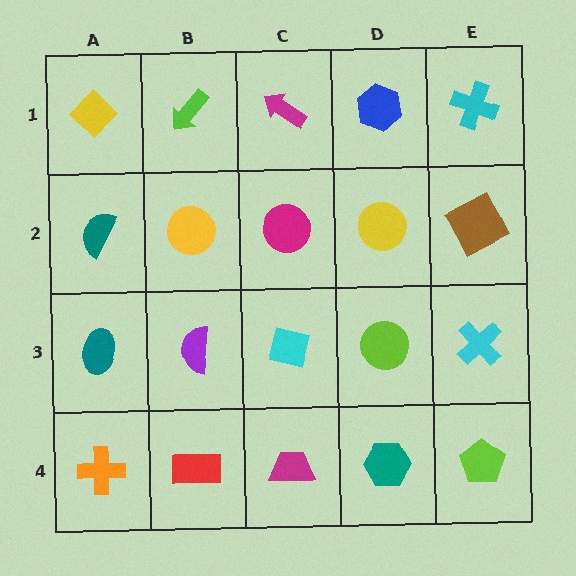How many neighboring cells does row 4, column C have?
3.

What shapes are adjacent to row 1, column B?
A yellow circle (row 2, column B), a yellow diamond (row 1, column A), a magenta arrow (row 1, column C).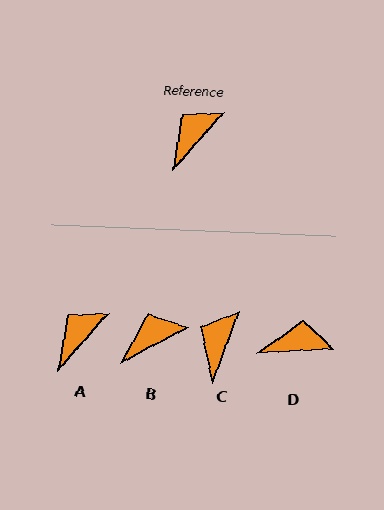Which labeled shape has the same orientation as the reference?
A.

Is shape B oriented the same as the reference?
No, it is off by about 20 degrees.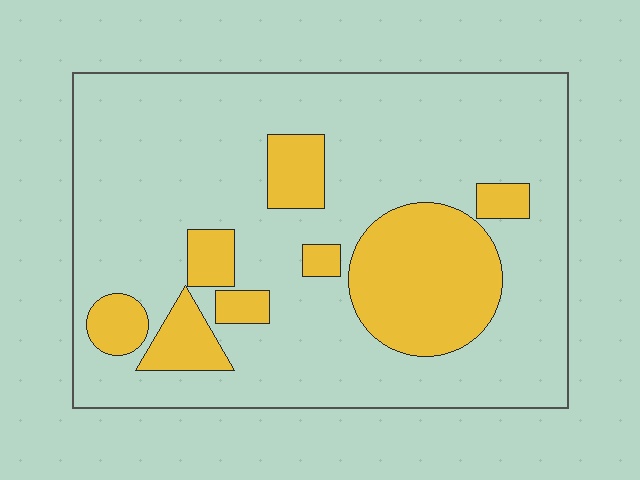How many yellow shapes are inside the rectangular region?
8.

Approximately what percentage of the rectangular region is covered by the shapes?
Approximately 25%.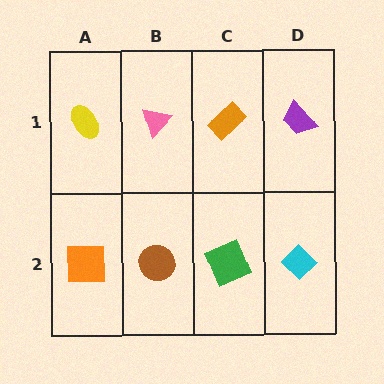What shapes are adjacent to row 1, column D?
A cyan diamond (row 2, column D), an orange rectangle (row 1, column C).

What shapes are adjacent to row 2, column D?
A purple trapezoid (row 1, column D), a green square (row 2, column C).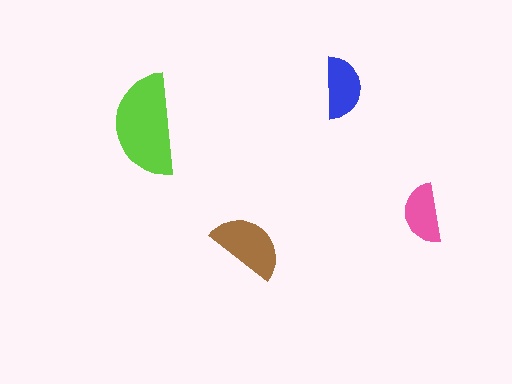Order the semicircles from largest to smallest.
the lime one, the brown one, the blue one, the pink one.